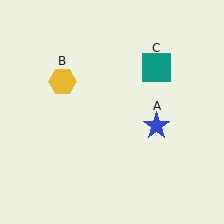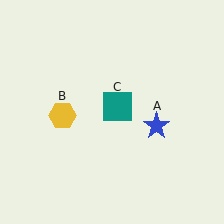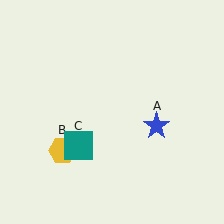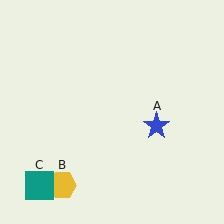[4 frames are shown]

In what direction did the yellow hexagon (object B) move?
The yellow hexagon (object B) moved down.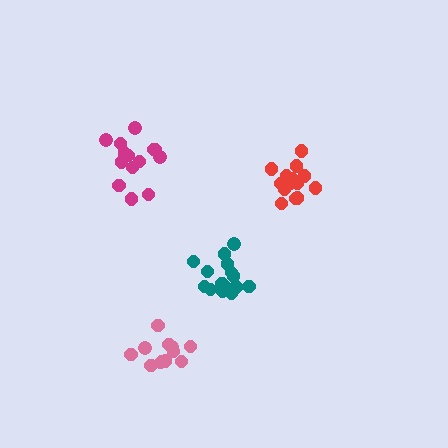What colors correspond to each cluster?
The clusters are colored: red, magenta, teal, pink.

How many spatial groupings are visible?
There are 4 spatial groupings.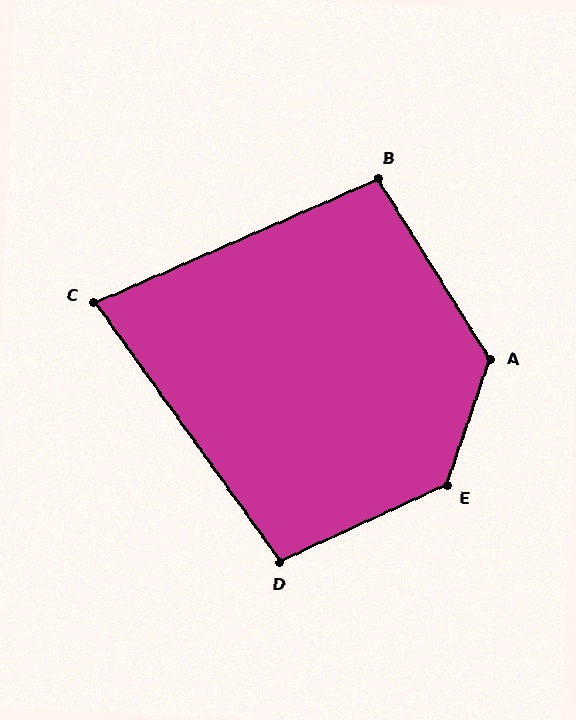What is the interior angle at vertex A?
Approximately 129 degrees (obtuse).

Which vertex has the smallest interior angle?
C, at approximately 78 degrees.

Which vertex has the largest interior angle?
E, at approximately 134 degrees.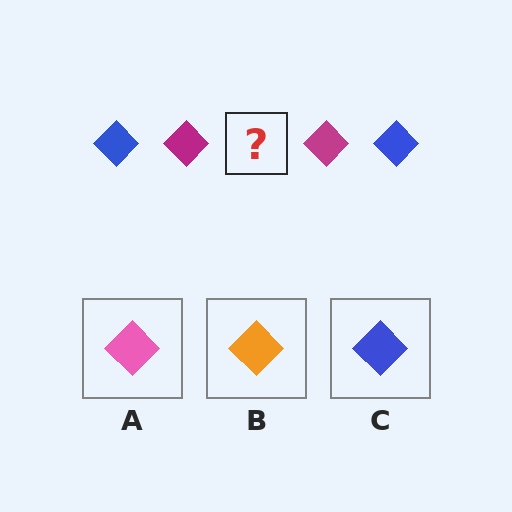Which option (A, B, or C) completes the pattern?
C.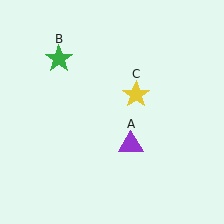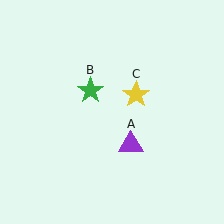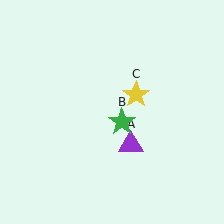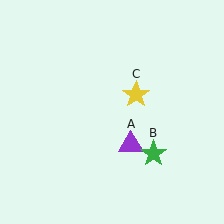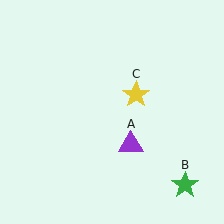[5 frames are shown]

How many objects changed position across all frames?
1 object changed position: green star (object B).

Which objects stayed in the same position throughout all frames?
Purple triangle (object A) and yellow star (object C) remained stationary.